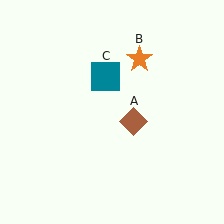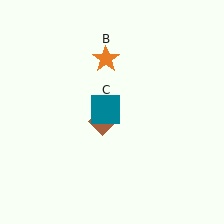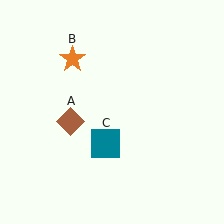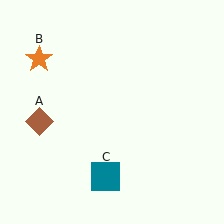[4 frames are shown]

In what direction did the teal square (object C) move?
The teal square (object C) moved down.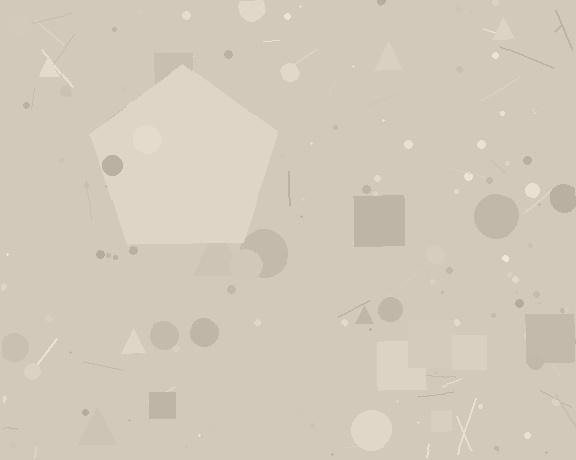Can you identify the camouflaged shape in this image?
The camouflaged shape is a pentagon.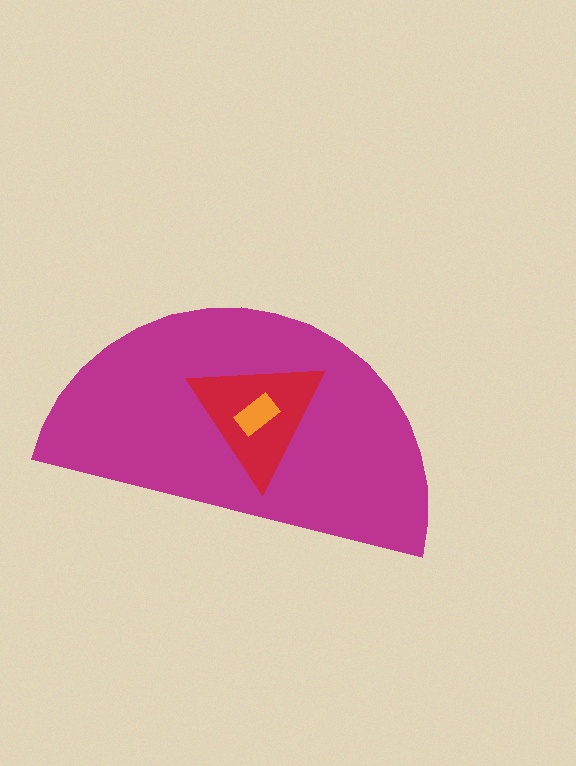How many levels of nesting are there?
3.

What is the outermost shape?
The magenta semicircle.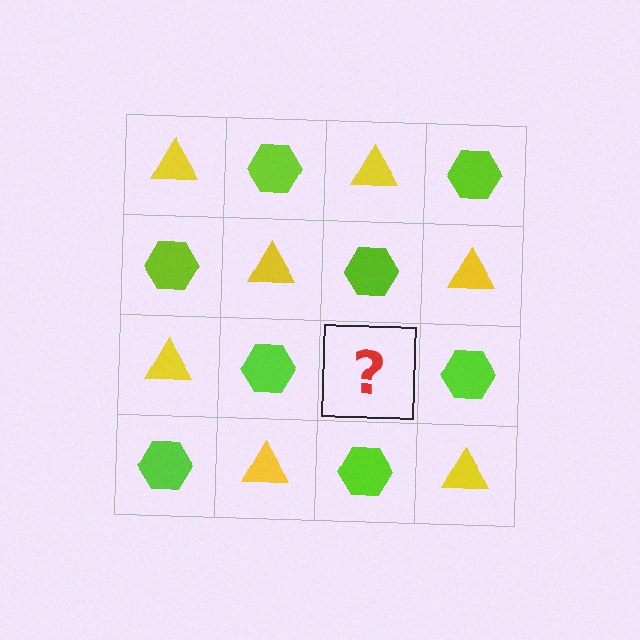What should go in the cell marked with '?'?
The missing cell should contain a yellow triangle.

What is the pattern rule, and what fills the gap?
The rule is that it alternates yellow triangle and lime hexagon in a checkerboard pattern. The gap should be filled with a yellow triangle.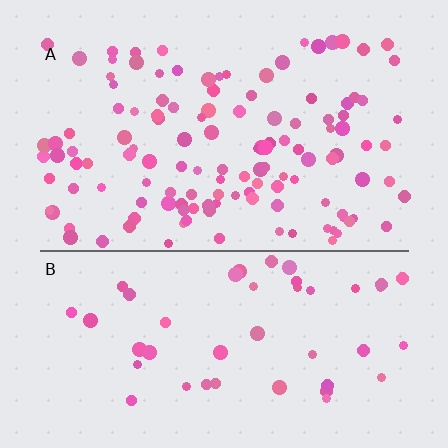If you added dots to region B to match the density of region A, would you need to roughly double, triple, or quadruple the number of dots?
Approximately triple.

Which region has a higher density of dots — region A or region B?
A (the top).